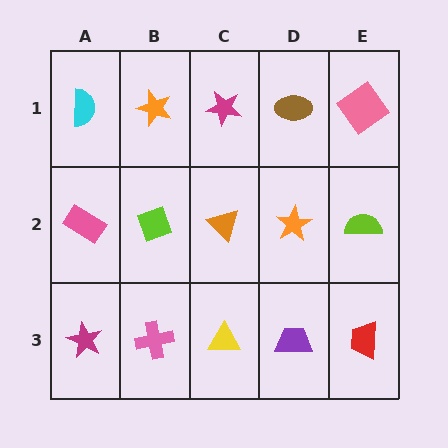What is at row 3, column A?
A magenta star.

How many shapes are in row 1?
5 shapes.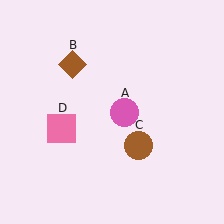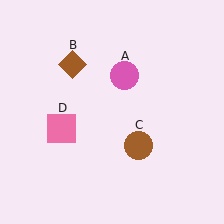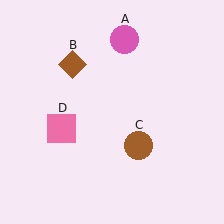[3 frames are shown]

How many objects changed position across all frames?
1 object changed position: pink circle (object A).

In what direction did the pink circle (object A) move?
The pink circle (object A) moved up.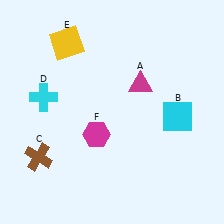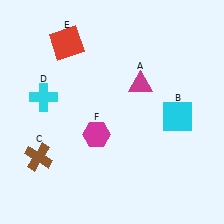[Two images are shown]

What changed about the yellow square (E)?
In Image 1, E is yellow. In Image 2, it changed to red.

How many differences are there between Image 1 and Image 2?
There is 1 difference between the two images.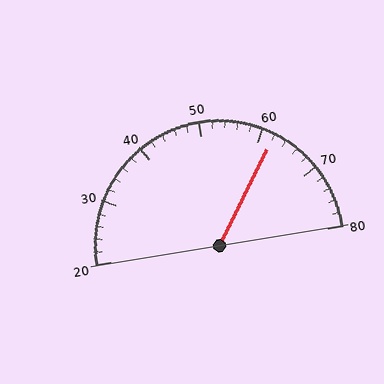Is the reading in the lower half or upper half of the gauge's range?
The reading is in the upper half of the range (20 to 80).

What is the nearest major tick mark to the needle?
The nearest major tick mark is 60.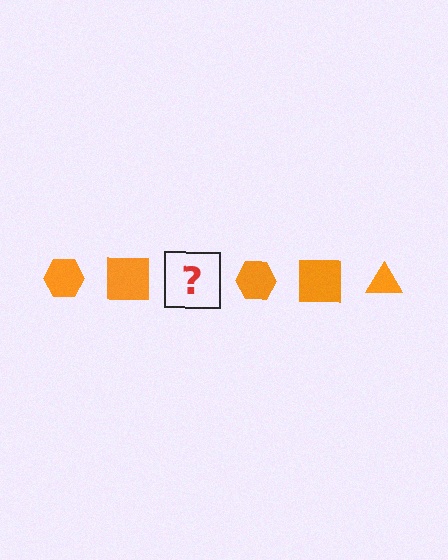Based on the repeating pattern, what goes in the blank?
The blank should be an orange triangle.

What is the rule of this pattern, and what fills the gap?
The rule is that the pattern cycles through hexagon, square, triangle shapes in orange. The gap should be filled with an orange triangle.